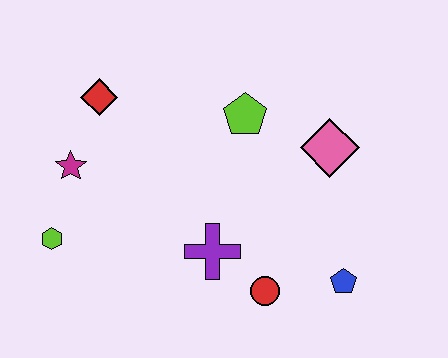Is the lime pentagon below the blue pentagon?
No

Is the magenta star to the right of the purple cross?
No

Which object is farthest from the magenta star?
The blue pentagon is farthest from the magenta star.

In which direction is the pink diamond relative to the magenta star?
The pink diamond is to the right of the magenta star.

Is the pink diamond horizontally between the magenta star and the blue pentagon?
Yes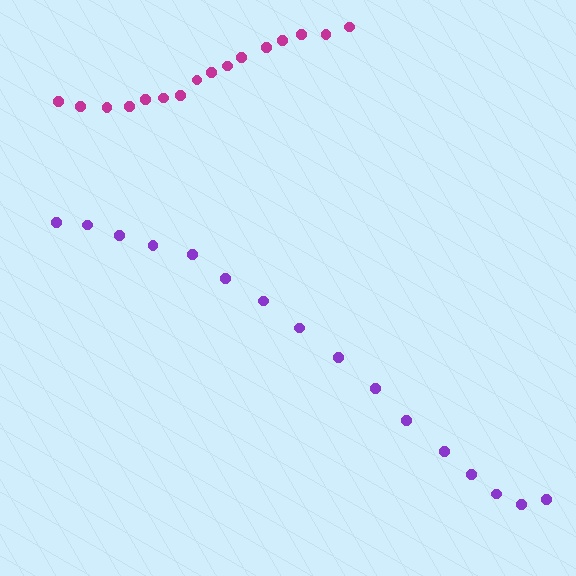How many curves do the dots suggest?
There are 2 distinct paths.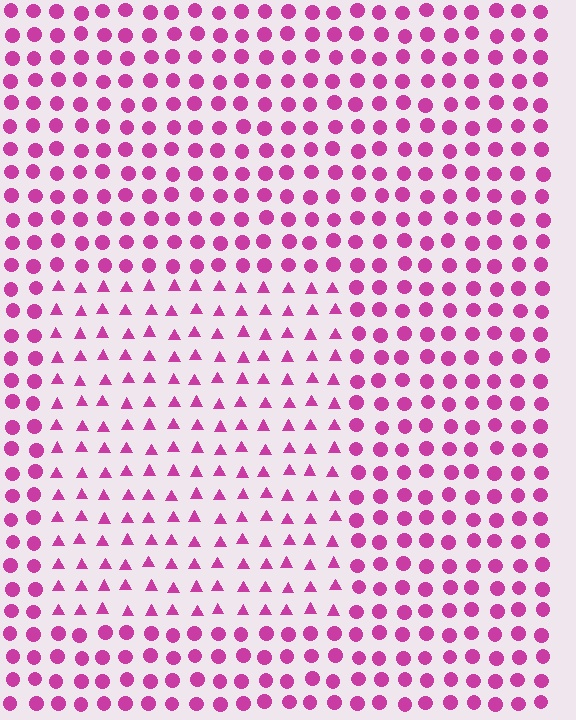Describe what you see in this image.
The image is filled with small magenta elements arranged in a uniform grid. A rectangle-shaped region contains triangles, while the surrounding area contains circles. The boundary is defined purely by the change in element shape.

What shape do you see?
I see a rectangle.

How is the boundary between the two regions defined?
The boundary is defined by a change in element shape: triangles inside vs. circles outside. All elements share the same color and spacing.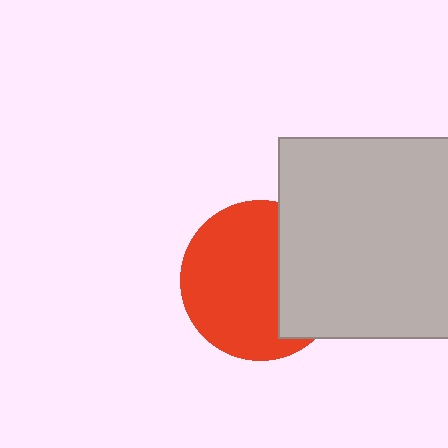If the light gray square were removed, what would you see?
You would see the complete red circle.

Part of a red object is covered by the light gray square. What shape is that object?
It is a circle.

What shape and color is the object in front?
The object in front is a light gray square.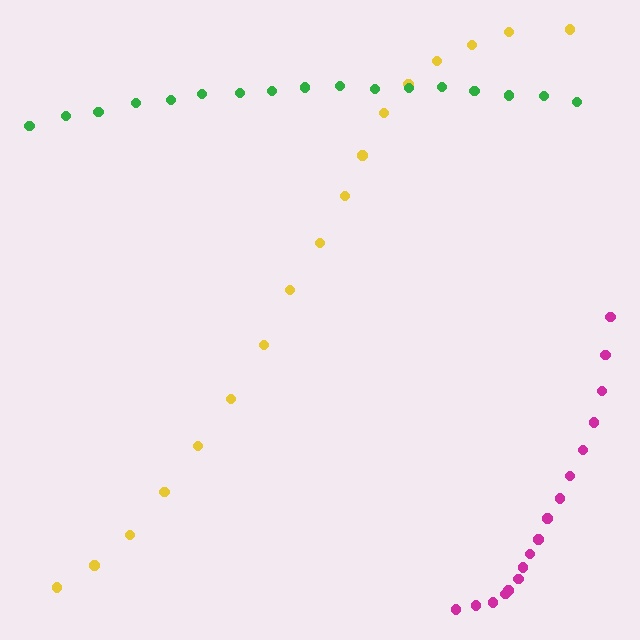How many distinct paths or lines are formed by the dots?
There are 3 distinct paths.